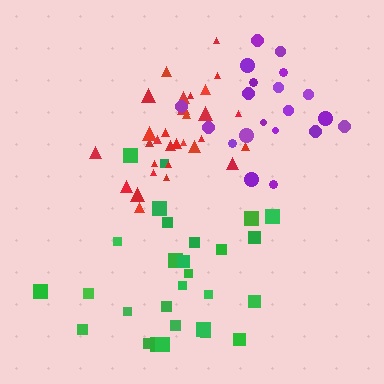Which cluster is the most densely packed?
Red.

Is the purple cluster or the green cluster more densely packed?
Purple.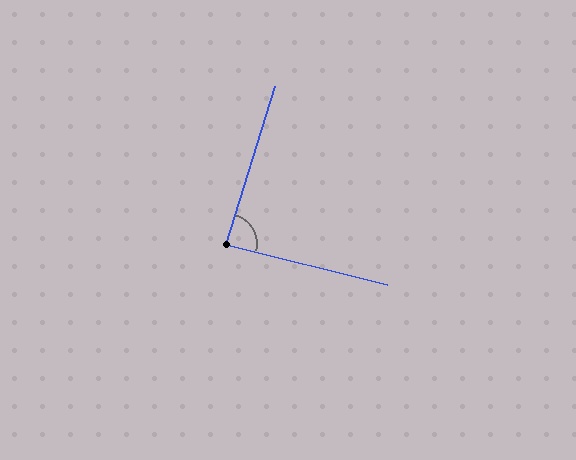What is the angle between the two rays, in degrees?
Approximately 87 degrees.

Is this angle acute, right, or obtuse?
It is approximately a right angle.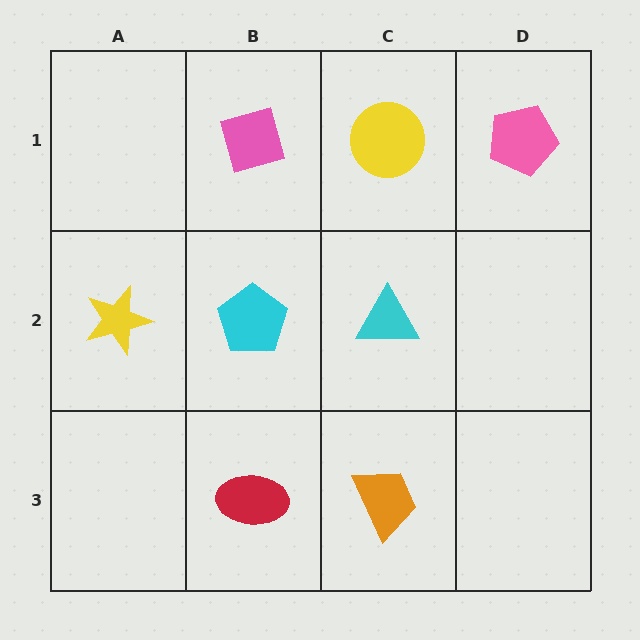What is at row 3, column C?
An orange trapezoid.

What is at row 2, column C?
A cyan triangle.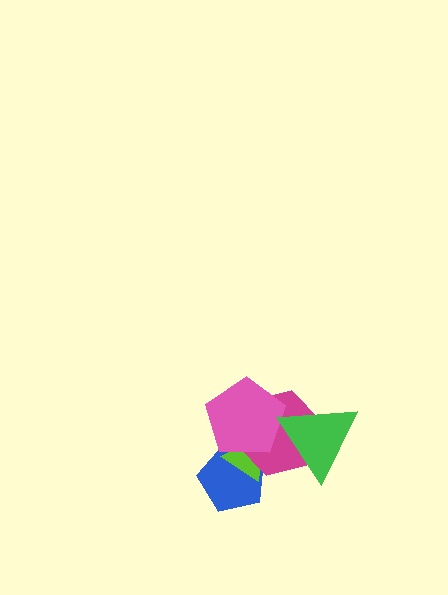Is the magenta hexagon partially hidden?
Yes, it is partially covered by another shape.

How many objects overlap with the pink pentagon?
4 objects overlap with the pink pentagon.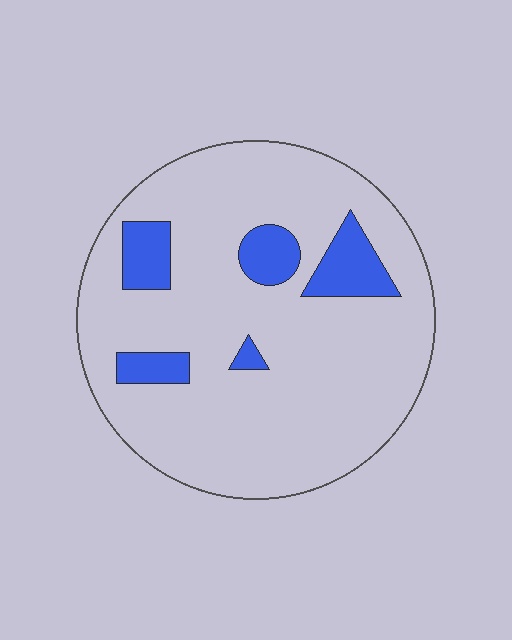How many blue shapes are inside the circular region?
5.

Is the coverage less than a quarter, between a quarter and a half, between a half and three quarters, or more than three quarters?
Less than a quarter.